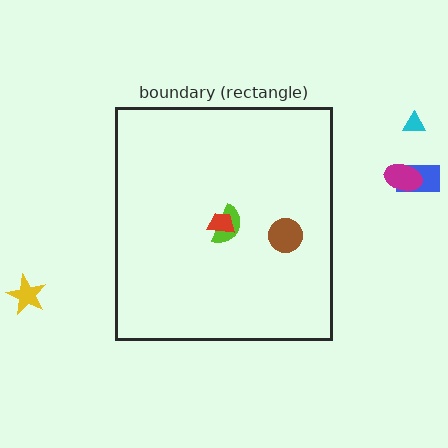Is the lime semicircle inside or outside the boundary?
Inside.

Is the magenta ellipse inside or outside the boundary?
Outside.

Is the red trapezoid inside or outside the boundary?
Inside.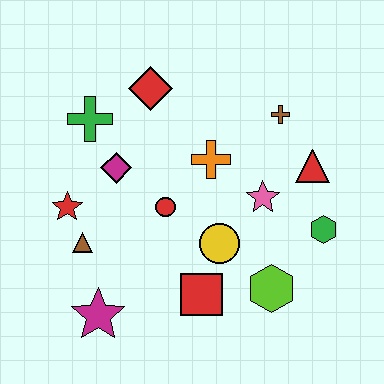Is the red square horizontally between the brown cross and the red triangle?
No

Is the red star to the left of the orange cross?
Yes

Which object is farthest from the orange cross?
The magenta star is farthest from the orange cross.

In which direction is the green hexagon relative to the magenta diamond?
The green hexagon is to the right of the magenta diamond.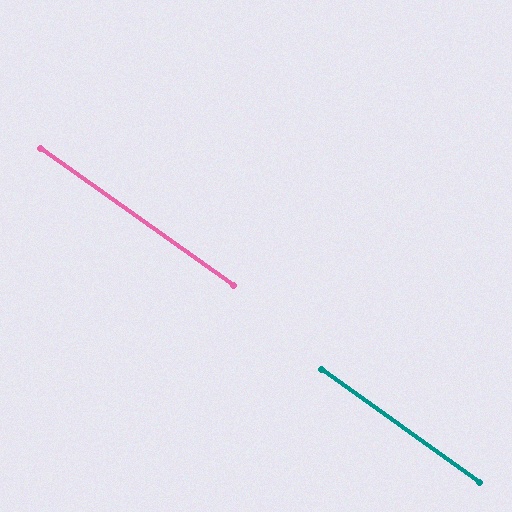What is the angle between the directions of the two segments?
Approximately 0 degrees.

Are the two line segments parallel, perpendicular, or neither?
Parallel — their directions differ by only 0.4°.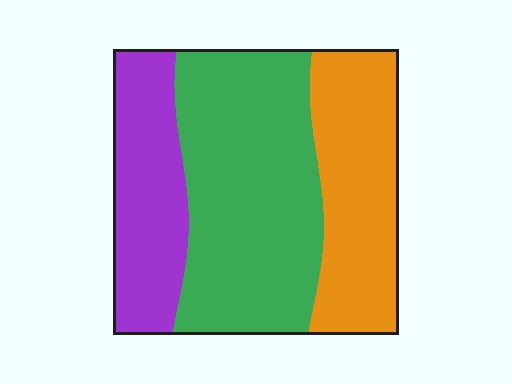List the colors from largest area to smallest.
From largest to smallest: green, orange, purple.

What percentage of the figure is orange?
Orange covers 29% of the figure.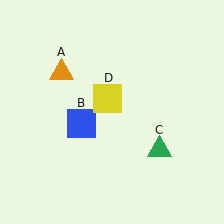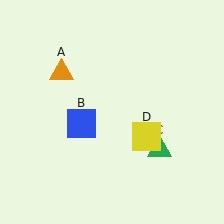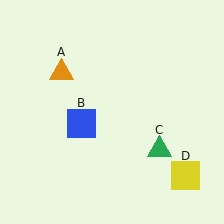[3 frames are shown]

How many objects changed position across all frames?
1 object changed position: yellow square (object D).